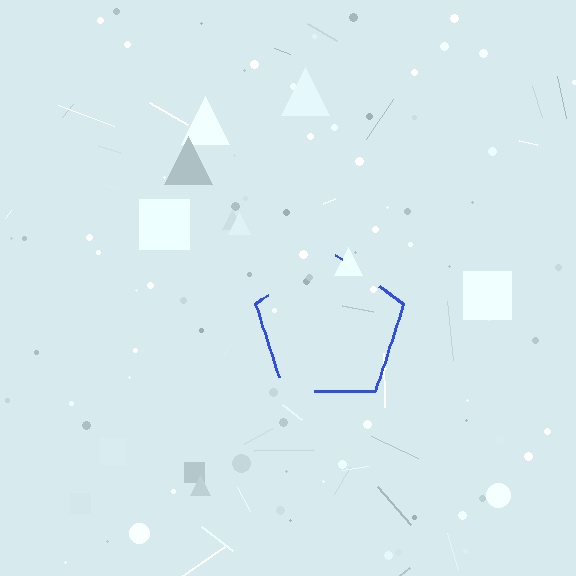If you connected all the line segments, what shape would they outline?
They would outline a pentagon.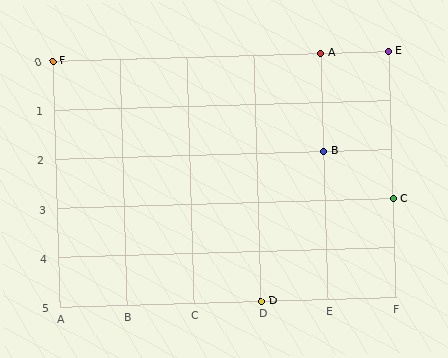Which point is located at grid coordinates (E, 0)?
Point A is at (E, 0).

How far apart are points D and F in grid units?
Points D and F are 3 columns and 5 rows apart (about 5.8 grid units diagonally).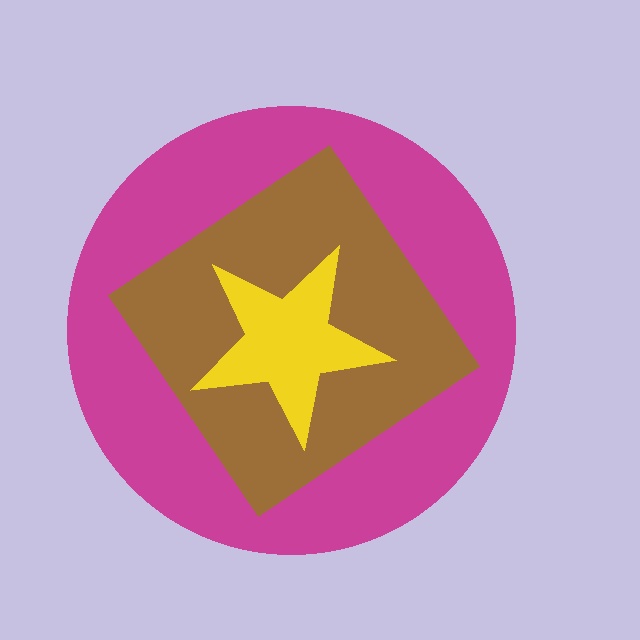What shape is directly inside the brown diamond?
The yellow star.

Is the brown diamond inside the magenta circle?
Yes.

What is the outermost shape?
The magenta circle.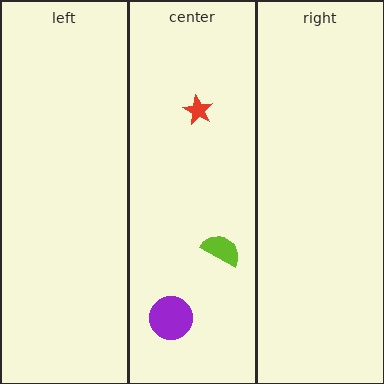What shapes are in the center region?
The red star, the purple circle, the lime semicircle.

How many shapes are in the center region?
3.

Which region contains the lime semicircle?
The center region.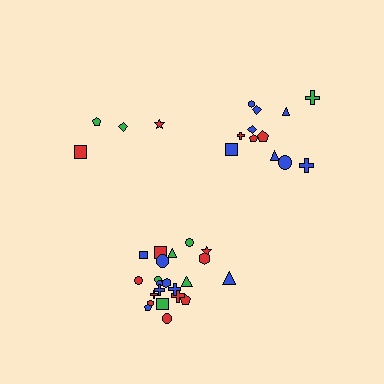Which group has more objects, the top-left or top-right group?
The top-right group.